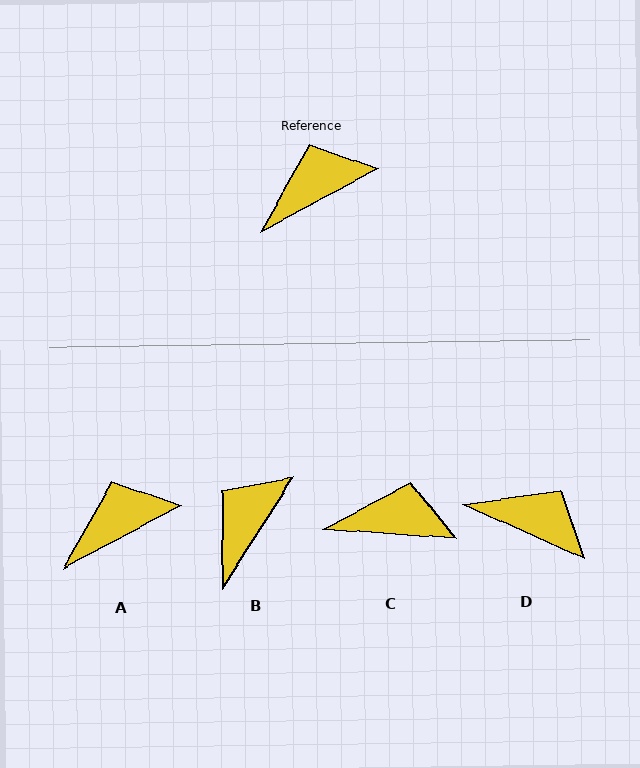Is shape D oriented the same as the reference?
No, it is off by about 52 degrees.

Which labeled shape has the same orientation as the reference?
A.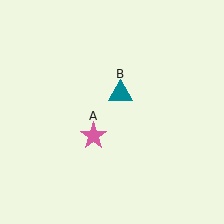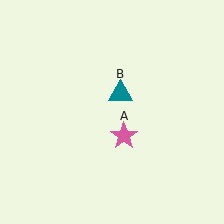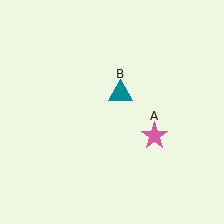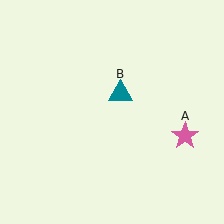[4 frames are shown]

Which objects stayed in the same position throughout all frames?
Teal triangle (object B) remained stationary.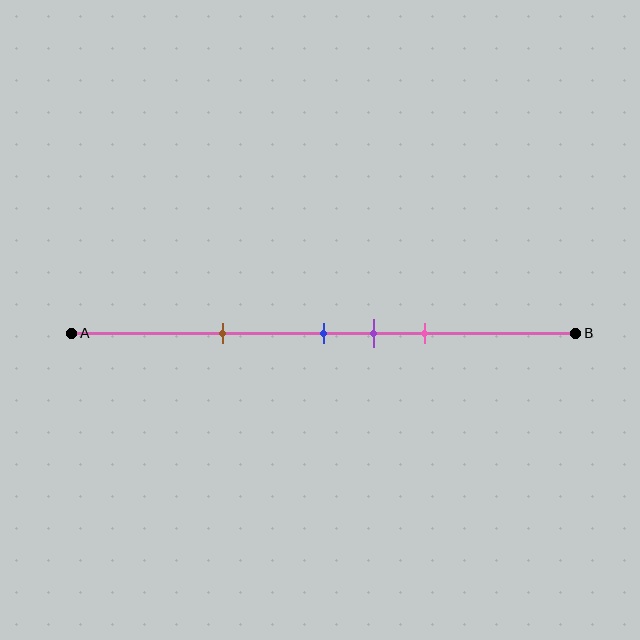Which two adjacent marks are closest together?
The blue and purple marks are the closest adjacent pair.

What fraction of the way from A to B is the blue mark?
The blue mark is approximately 50% (0.5) of the way from A to B.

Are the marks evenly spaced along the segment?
No, the marks are not evenly spaced.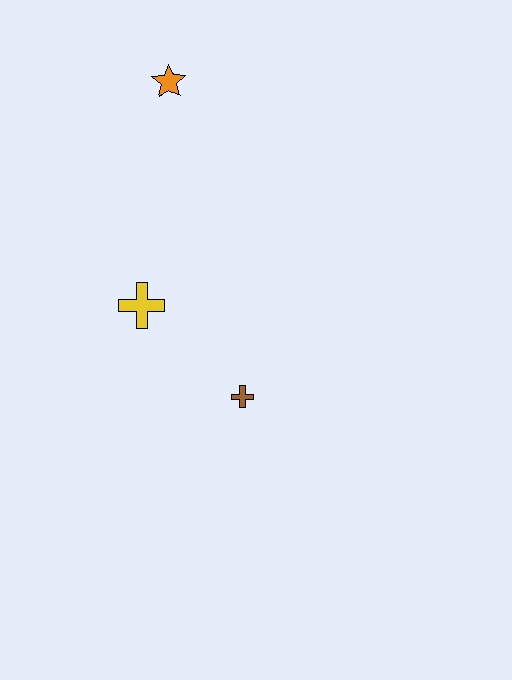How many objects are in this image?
There are 3 objects.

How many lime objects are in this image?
There are no lime objects.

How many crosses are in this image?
There are 2 crosses.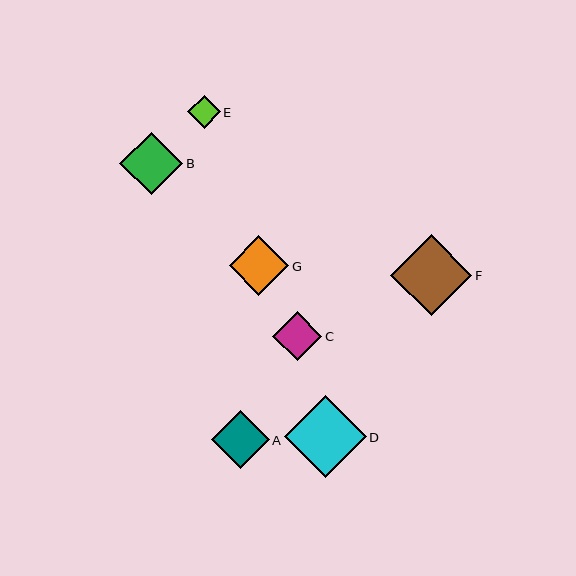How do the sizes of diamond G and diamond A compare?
Diamond G and diamond A are approximately the same size.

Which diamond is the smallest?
Diamond E is the smallest with a size of approximately 32 pixels.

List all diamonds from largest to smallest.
From largest to smallest: F, D, B, G, A, C, E.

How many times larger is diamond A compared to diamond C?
Diamond A is approximately 1.2 times the size of diamond C.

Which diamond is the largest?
Diamond F is the largest with a size of approximately 81 pixels.